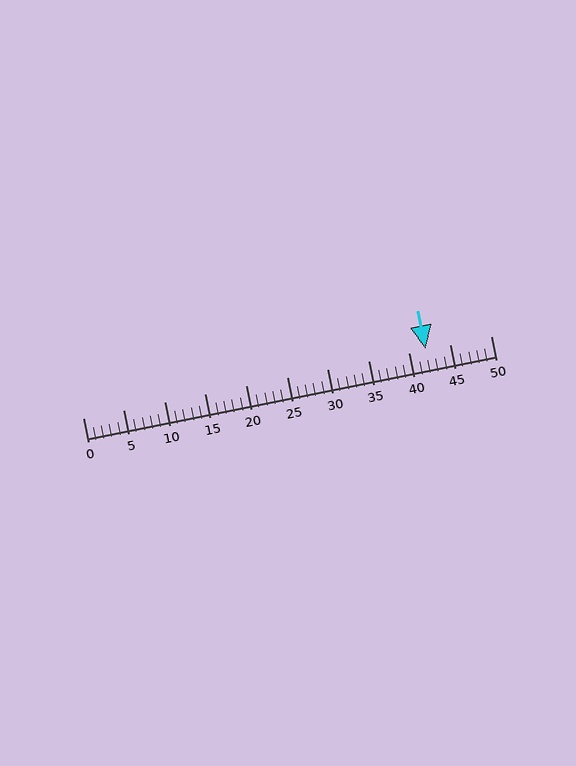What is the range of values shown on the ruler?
The ruler shows values from 0 to 50.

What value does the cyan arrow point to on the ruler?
The cyan arrow points to approximately 42.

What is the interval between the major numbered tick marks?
The major tick marks are spaced 5 units apart.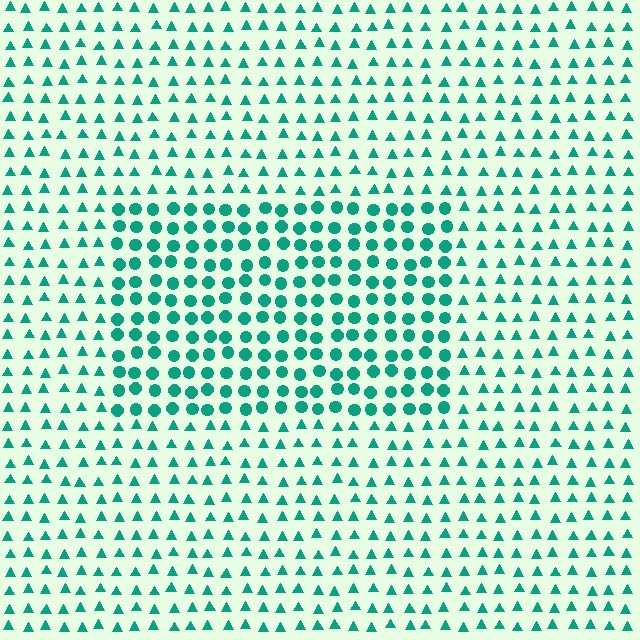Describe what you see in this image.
The image is filled with small teal elements arranged in a uniform grid. A rectangle-shaped region contains circles, while the surrounding area contains triangles. The boundary is defined purely by the change in element shape.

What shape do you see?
I see a rectangle.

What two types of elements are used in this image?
The image uses circles inside the rectangle region and triangles outside it.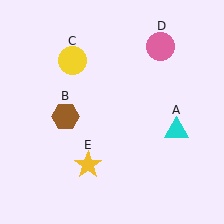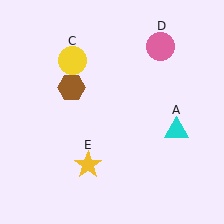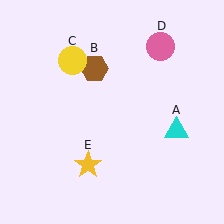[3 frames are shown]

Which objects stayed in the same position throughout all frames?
Cyan triangle (object A) and yellow circle (object C) and pink circle (object D) and yellow star (object E) remained stationary.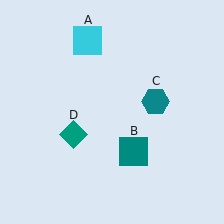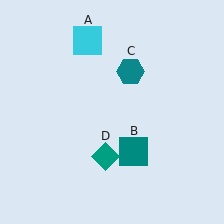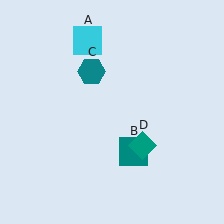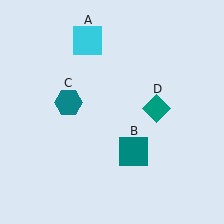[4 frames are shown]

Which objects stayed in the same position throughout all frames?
Cyan square (object A) and teal square (object B) remained stationary.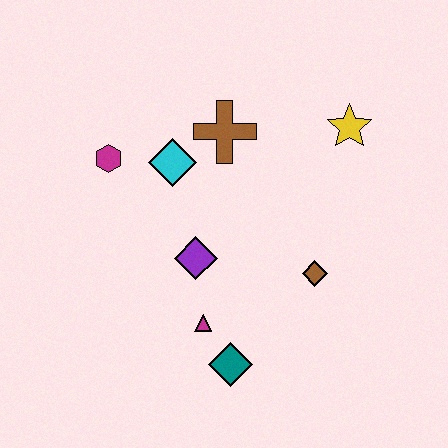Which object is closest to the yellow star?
The brown cross is closest to the yellow star.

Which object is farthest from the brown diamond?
The magenta hexagon is farthest from the brown diamond.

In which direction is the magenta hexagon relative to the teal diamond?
The magenta hexagon is above the teal diamond.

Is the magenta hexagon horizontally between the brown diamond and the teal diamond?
No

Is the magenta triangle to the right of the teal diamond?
No